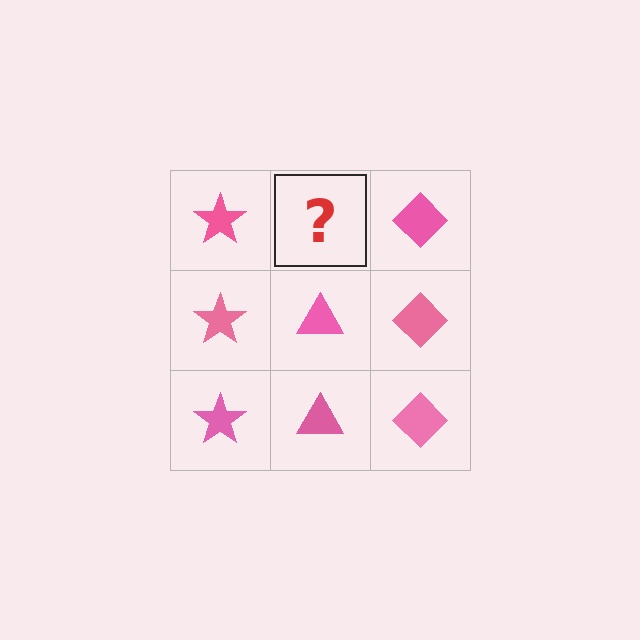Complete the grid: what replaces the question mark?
The question mark should be replaced with a pink triangle.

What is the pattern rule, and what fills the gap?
The rule is that each column has a consistent shape. The gap should be filled with a pink triangle.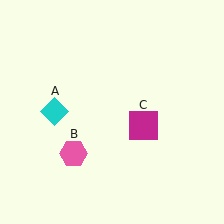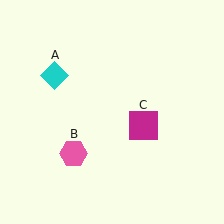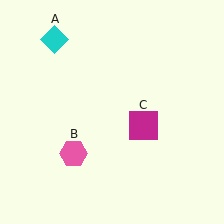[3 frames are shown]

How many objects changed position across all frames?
1 object changed position: cyan diamond (object A).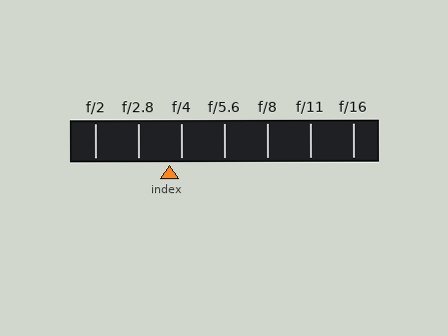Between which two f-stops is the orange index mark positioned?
The index mark is between f/2.8 and f/4.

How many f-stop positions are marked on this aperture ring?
There are 7 f-stop positions marked.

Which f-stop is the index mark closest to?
The index mark is closest to f/4.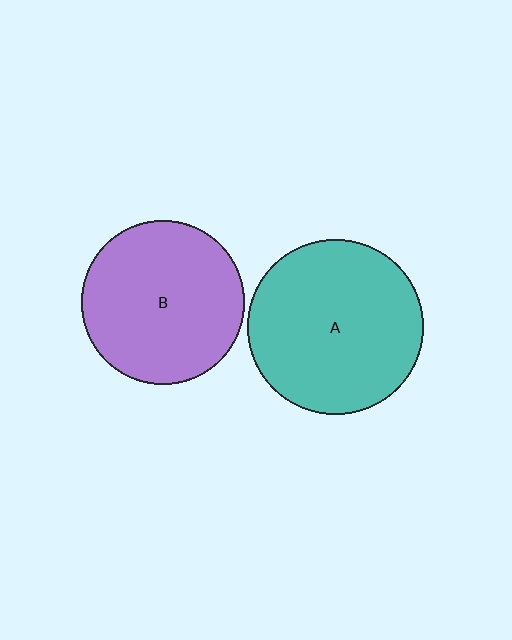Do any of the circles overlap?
No, none of the circles overlap.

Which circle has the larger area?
Circle A (teal).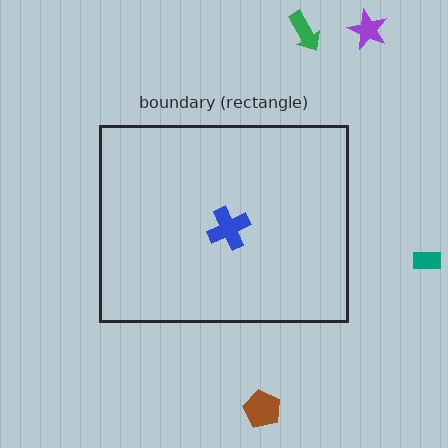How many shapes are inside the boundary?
1 inside, 4 outside.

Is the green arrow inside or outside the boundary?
Outside.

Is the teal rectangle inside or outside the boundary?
Outside.